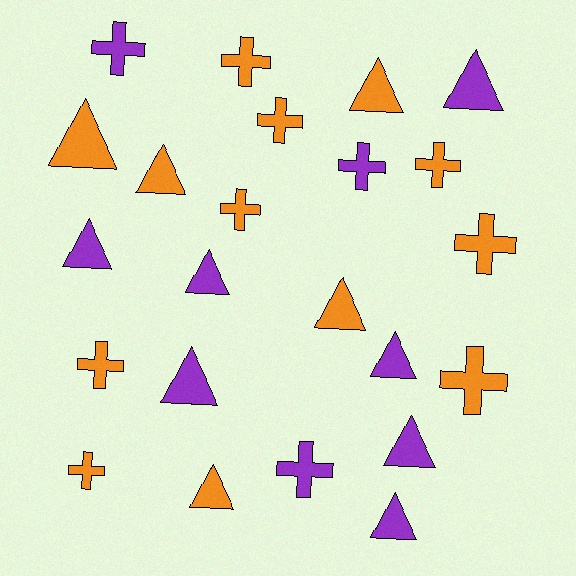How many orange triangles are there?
There are 5 orange triangles.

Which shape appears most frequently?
Triangle, with 12 objects.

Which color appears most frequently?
Orange, with 13 objects.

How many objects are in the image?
There are 23 objects.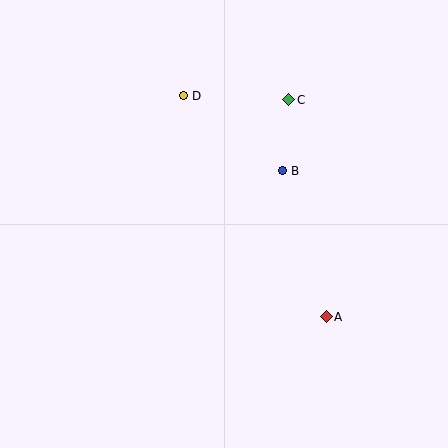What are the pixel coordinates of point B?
Point B is at (283, 171).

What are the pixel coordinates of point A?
Point A is at (326, 317).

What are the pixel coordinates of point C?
Point C is at (289, 100).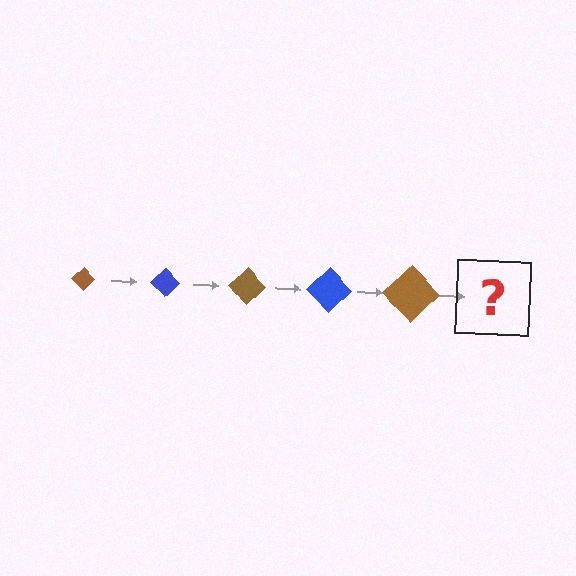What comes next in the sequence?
The next element should be a blue diamond, larger than the previous one.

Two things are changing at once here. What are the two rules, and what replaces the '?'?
The two rules are that the diamond grows larger each step and the color cycles through brown and blue. The '?' should be a blue diamond, larger than the previous one.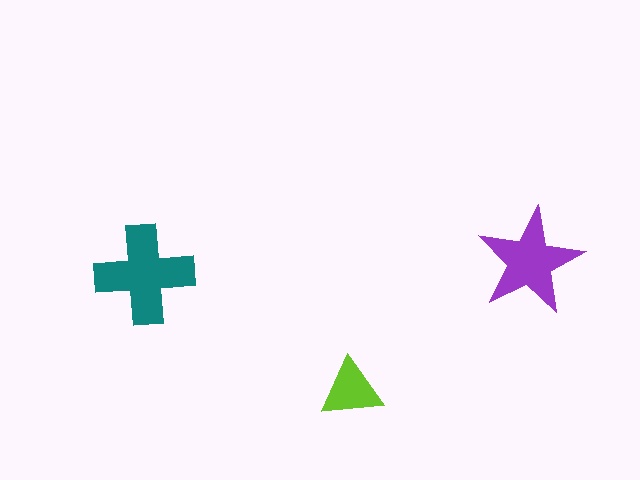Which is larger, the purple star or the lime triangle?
The purple star.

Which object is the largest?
The teal cross.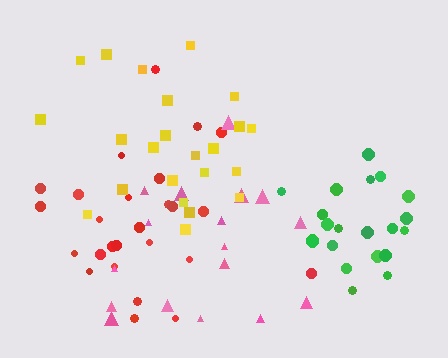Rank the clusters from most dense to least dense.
green, yellow, red, pink.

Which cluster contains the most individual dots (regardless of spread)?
Red (26).